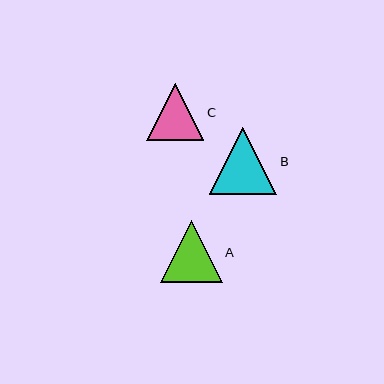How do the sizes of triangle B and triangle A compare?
Triangle B and triangle A are approximately the same size.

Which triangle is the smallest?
Triangle C is the smallest with a size of approximately 57 pixels.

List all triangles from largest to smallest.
From largest to smallest: B, A, C.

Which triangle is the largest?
Triangle B is the largest with a size of approximately 67 pixels.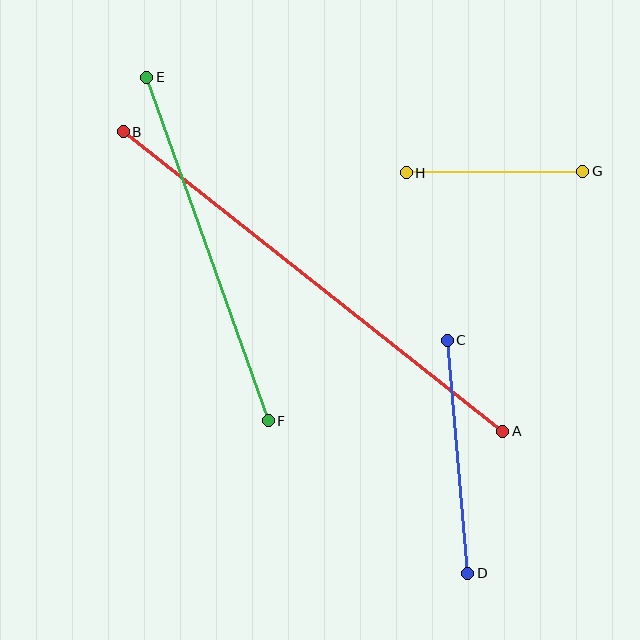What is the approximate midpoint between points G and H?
The midpoint is at approximately (495, 172) pixels.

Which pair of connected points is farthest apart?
Points A and B are farthest apart.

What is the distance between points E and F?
The distance is approximately 365 pixels.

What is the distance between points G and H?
The distance is approximately 176 pixels.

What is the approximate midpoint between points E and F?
The midpoint is at approximately (208, 249) pixels.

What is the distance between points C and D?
The distance is approximately 234 pixels.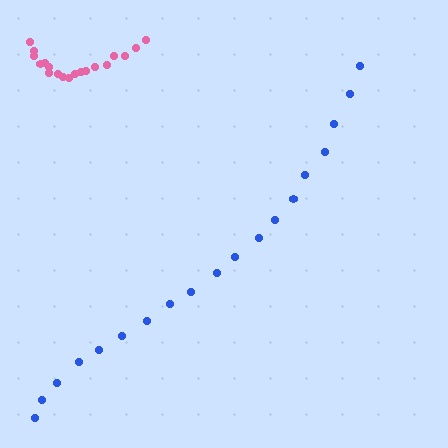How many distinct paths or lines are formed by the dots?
There are 2 distinct paths.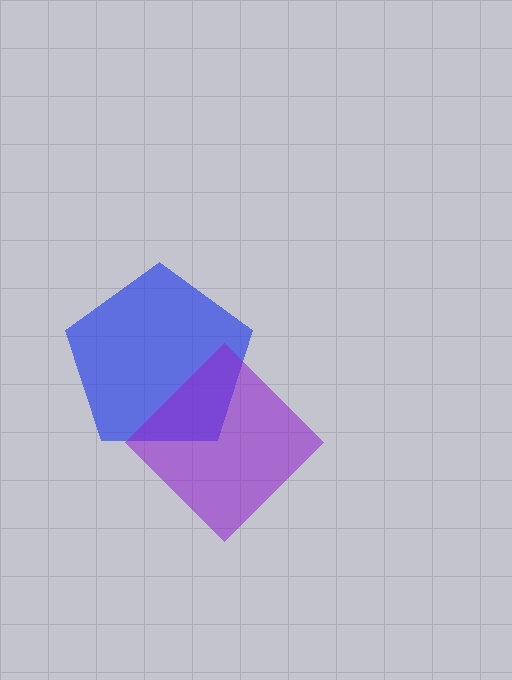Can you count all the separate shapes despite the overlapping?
Yes, there are 2 separate shapes.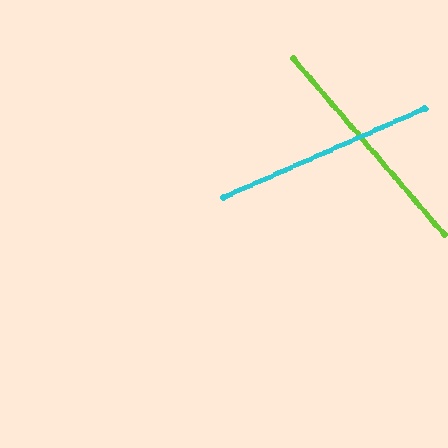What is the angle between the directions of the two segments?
Approximately 73 degrees.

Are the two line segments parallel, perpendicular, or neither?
Neither parallel nor perpendicular — they differ by about 73°.